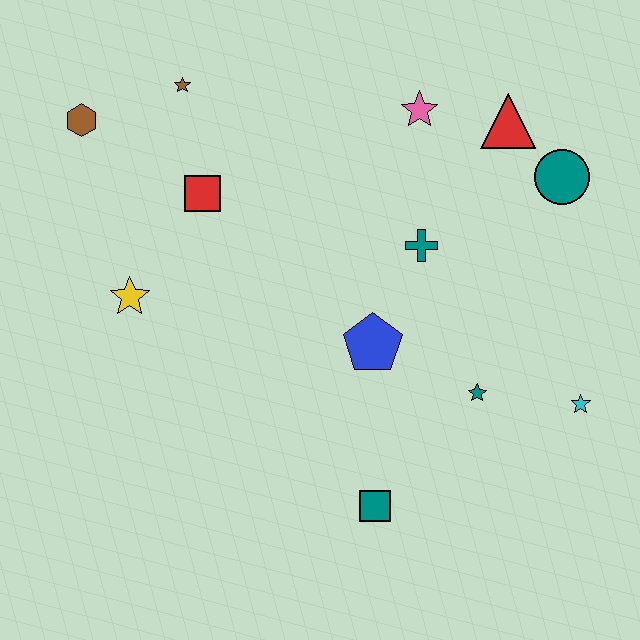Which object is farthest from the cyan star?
The brown hexagon is farthest from the cyan star.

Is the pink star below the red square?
No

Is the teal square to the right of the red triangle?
No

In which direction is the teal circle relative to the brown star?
The teal circle is to the right of the brown star.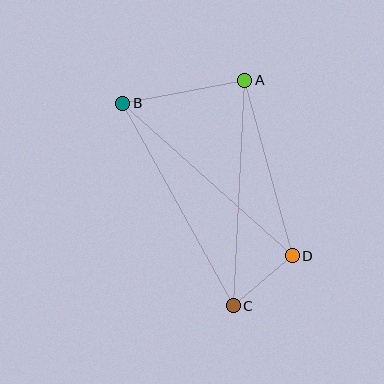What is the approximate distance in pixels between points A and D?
The distance between A and D is approximately 182 pixels.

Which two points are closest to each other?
Points C and D are closest to each other.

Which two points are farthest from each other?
Points B and C are farthest from each other.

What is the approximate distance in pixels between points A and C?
The distance between A and C is approximately 226 pixels.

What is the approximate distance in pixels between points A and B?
The distance between A and B is approximately 124 pixels.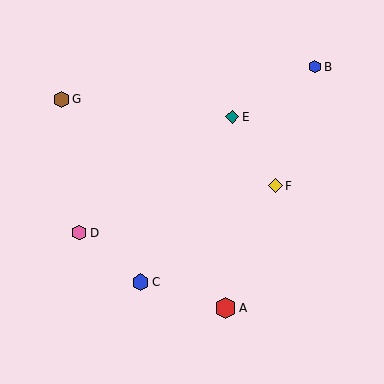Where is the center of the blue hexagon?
The center of the blue hexagon is at (315, 67).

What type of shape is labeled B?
Shape B is a blue hexagon.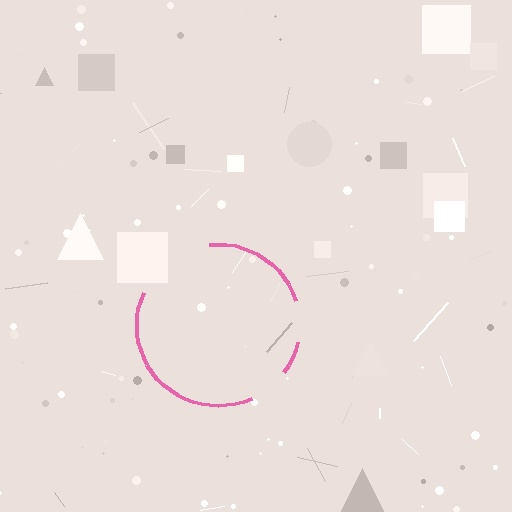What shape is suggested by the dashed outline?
The dashed outline suggests a circle.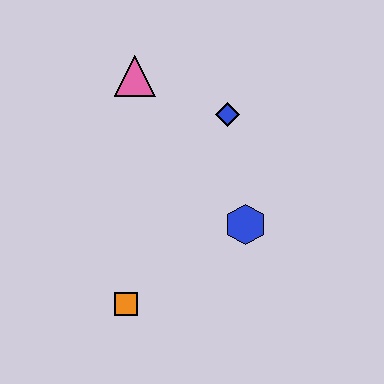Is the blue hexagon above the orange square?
Yes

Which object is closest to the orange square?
The blue hexagon is closest to the orange square.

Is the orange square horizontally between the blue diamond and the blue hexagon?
No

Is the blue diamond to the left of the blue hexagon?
Yes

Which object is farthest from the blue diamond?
The orange square is farthest from the blue diamond.